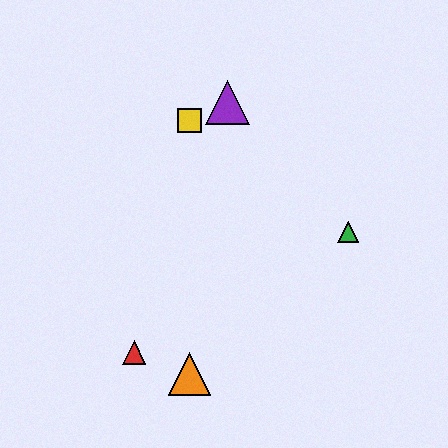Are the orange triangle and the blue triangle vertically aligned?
Yes, both are at x≈189.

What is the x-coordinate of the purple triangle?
The purple triangle is at x≈228.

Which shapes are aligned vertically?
The blue triangle, the yellow square, the orange triangle are aligned vertically.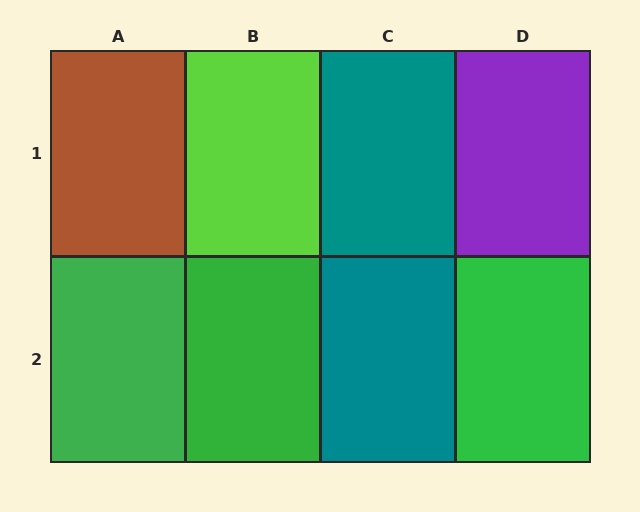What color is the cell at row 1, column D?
Purple.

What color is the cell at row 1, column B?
Lime.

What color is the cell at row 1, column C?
Teal.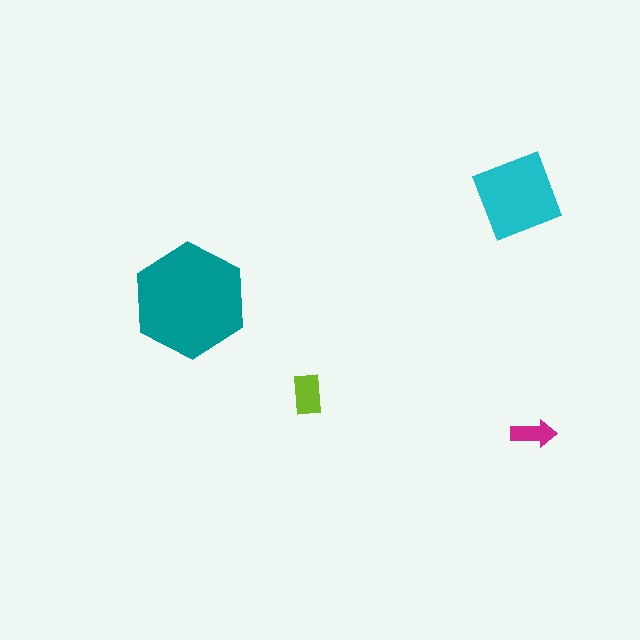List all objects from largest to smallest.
The teal hexagon, the cyan square, the lime rectangle, the magenta arrow.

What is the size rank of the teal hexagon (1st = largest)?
1st.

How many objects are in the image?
There are 4 objects in the image.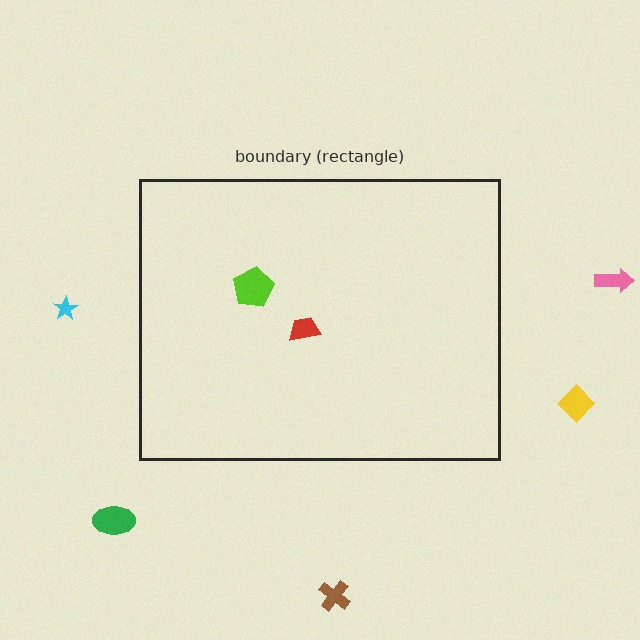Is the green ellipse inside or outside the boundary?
Outside.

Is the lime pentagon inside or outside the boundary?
Inside.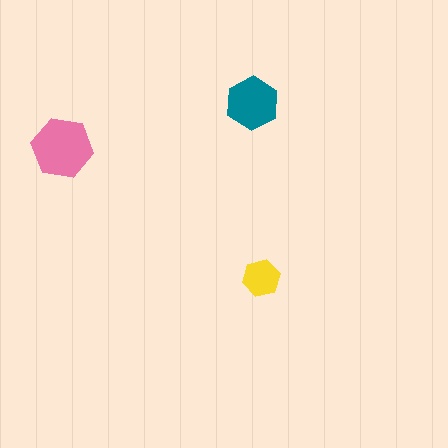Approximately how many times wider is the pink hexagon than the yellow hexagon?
About 1.5 times wider.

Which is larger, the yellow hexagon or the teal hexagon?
The teal one.